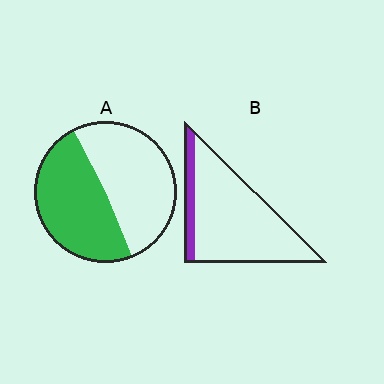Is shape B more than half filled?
No.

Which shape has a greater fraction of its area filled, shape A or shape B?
Shape A.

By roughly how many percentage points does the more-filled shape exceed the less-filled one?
By roughly 35 percentage points (A over B).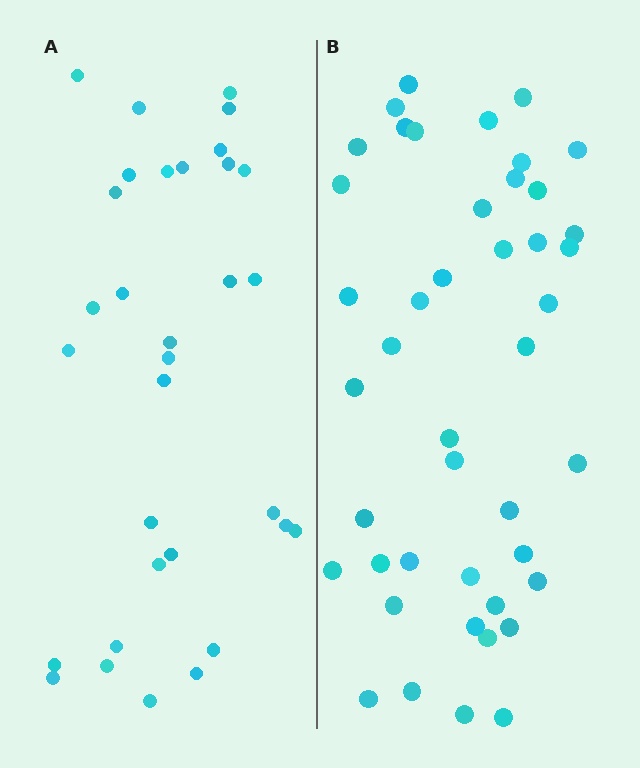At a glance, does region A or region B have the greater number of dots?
Region B (the right region) has more dots.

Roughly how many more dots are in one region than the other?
Region B has roughly 12 or so more dots than region A.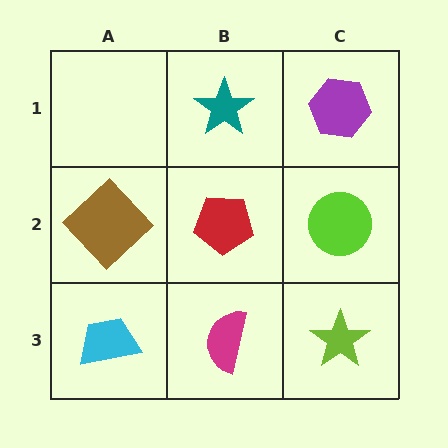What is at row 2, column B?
A red pentagon.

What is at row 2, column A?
A brown diamond.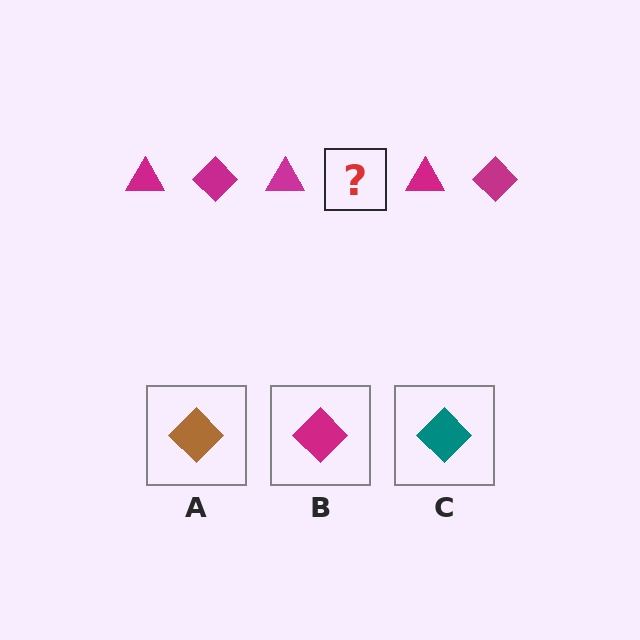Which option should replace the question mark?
Option B.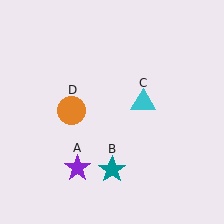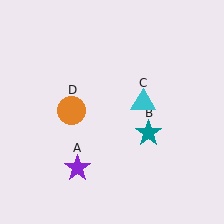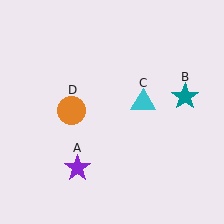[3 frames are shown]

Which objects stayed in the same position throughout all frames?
Purple star (object A) and cyan triangle (object C) and orange circle (object D) remained stationary.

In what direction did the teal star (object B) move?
The teal star (object B) moved up and to the right.